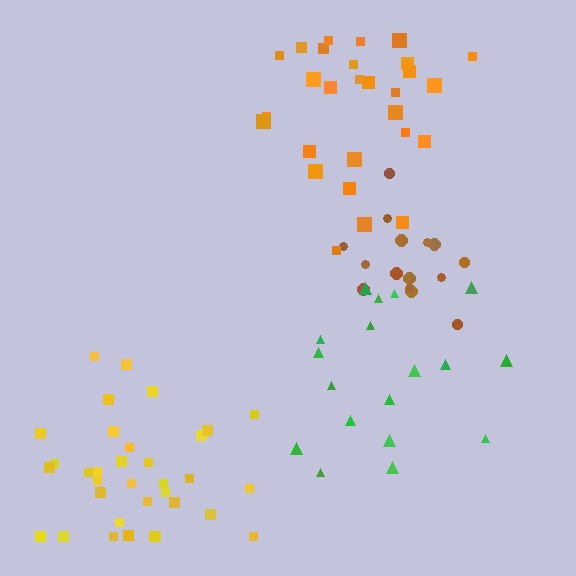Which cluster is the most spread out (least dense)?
Green.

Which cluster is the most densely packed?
Brown.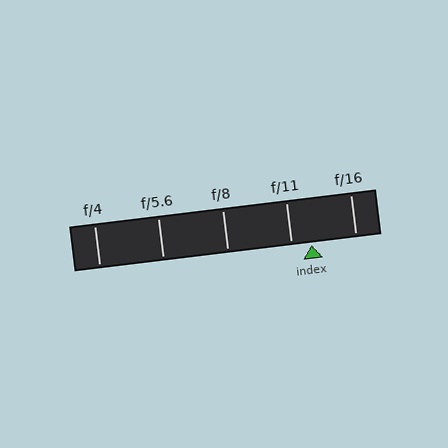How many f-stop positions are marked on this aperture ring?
There are 5 f-stop positions marked.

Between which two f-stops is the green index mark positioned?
The index mark is between f/11 and f/16.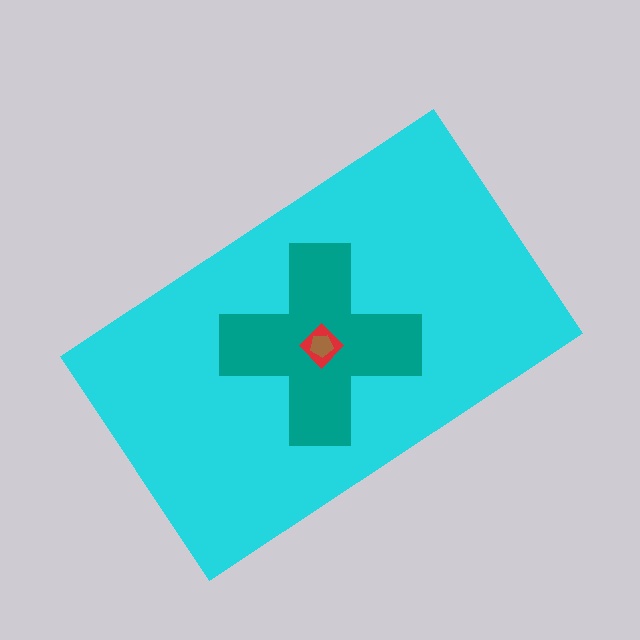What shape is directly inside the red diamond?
The brown pentagon.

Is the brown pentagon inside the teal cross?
Yes.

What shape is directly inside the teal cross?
The red diamond.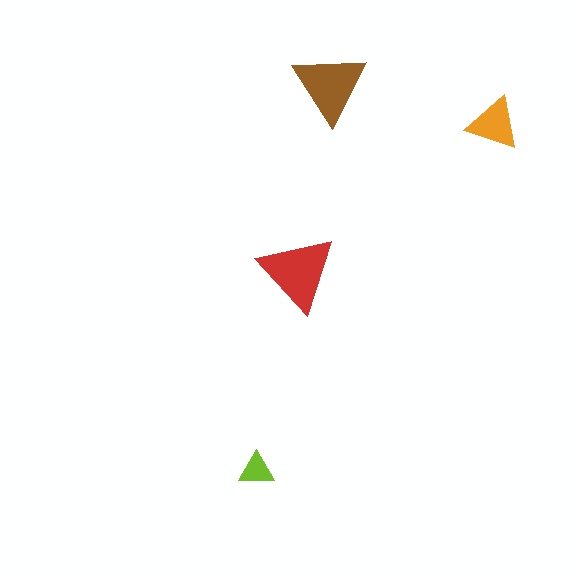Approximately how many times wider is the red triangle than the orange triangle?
About 1.5 times wider.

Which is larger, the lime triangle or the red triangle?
The red one.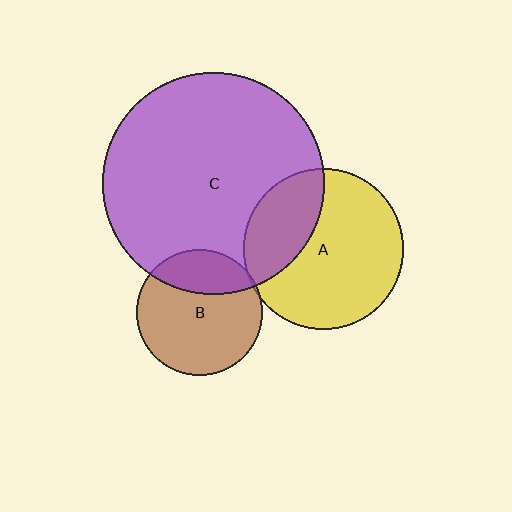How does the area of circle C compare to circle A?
Approximately 1.9 times.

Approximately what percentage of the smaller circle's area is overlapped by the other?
Approximately 25%.